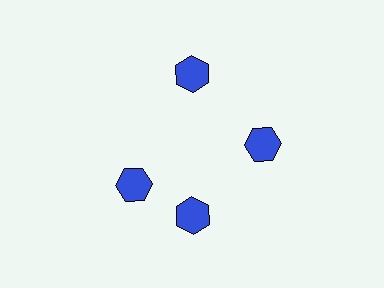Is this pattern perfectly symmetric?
No. The 4 blue hexagons are arranged in a ring, but one element near the 9 o'clock position is rotated out of alignment along the ring, breaking the 4-fold rotational symmetry.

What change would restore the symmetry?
The symmetry would be restored by rotating it back into even spacing with its neighbors so that all 4 hexagons sit at equal angles and equal distance from the center.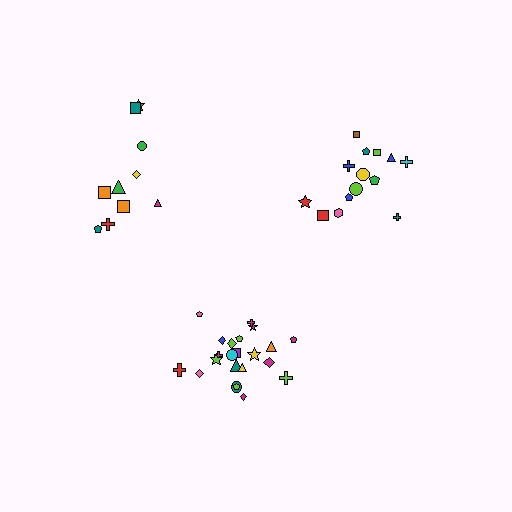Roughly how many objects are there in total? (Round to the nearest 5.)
Roughly 45 objects in total.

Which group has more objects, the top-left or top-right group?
The top-right group.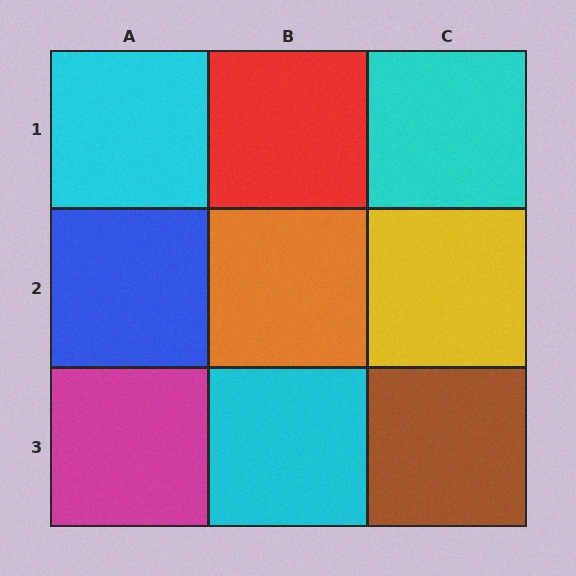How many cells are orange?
1 cell is orange.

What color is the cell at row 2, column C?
Yellow.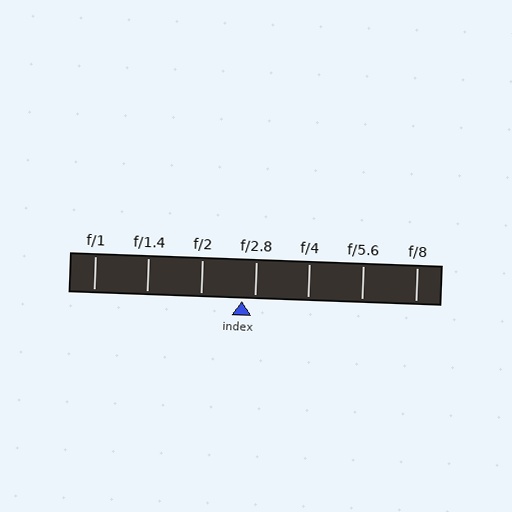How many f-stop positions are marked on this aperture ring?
There are 7 f-stop positions marked.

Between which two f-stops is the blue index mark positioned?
The index mark is between f/2 and f/2.8.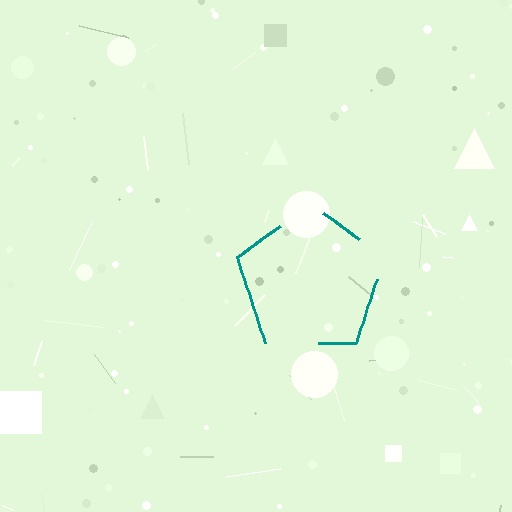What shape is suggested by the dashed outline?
The dashed outline suggests a pentagon.